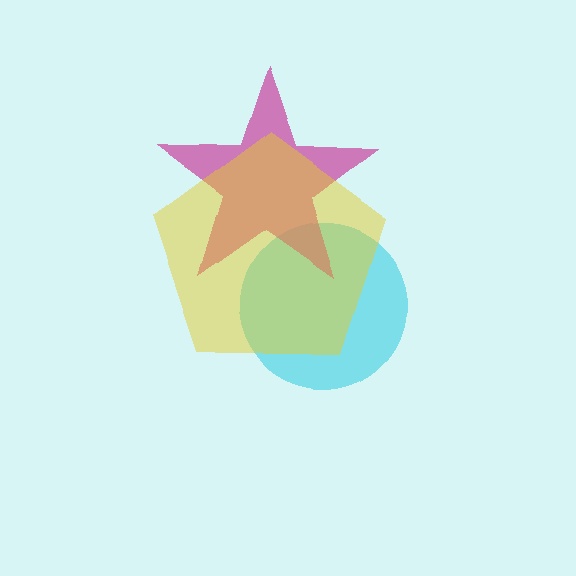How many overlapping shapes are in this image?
There are 3 overlapping shapes in the image.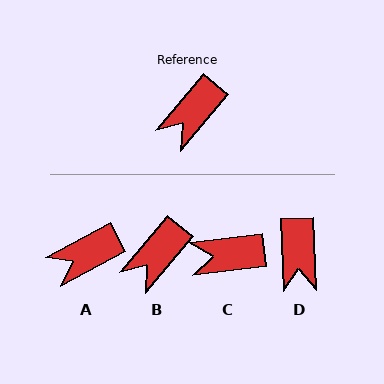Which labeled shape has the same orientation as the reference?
B.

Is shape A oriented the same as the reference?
No, it is off by about 22 degrees.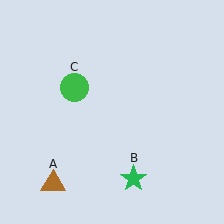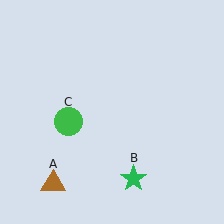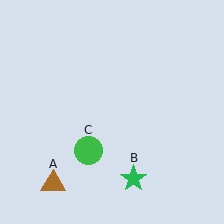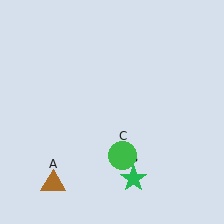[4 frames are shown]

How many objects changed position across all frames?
1 object changed position: green circle (object C).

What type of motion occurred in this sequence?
The green circle (object C) rotated counterclockwise around the center of the scene.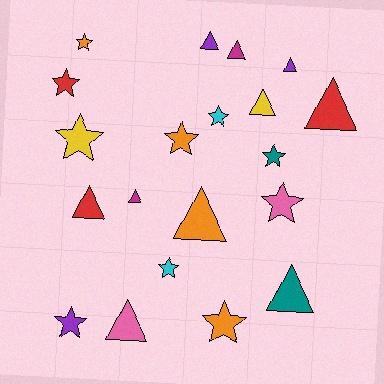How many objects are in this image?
There are 20 objects.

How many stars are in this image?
There are 10 stars.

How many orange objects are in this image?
There are 4 orange objects.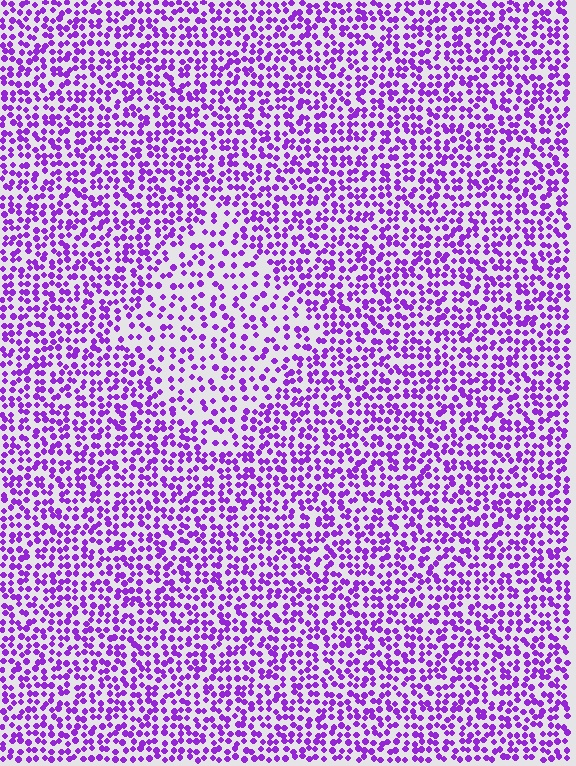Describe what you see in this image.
The image contains small purple elements arranged at two different densities. A diamond-shaped region is visible where the elements are less densely packed than the surrounding area.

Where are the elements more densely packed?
The elements are more densely packed outside the diamond boundary.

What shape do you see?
I see a diamond.